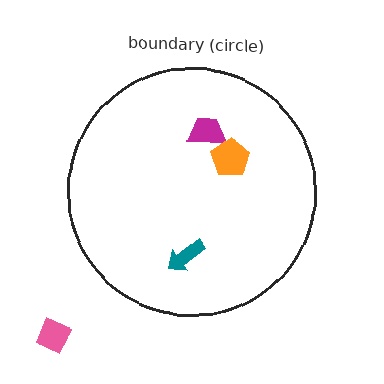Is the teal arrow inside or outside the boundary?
Inside.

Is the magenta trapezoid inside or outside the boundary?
Inside.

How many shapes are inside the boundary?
3 inside, 1 outside.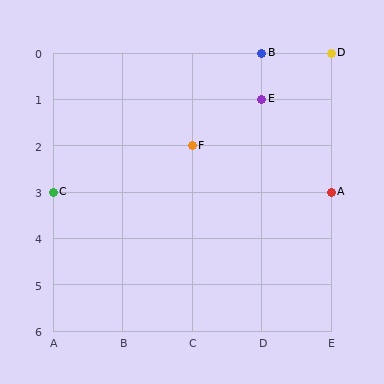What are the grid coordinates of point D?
Point D is at grid coordinates (E, 0).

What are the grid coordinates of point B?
Point B is at grid coordinates (D, 0).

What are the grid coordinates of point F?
Point F is at grid coordinates (C, 2).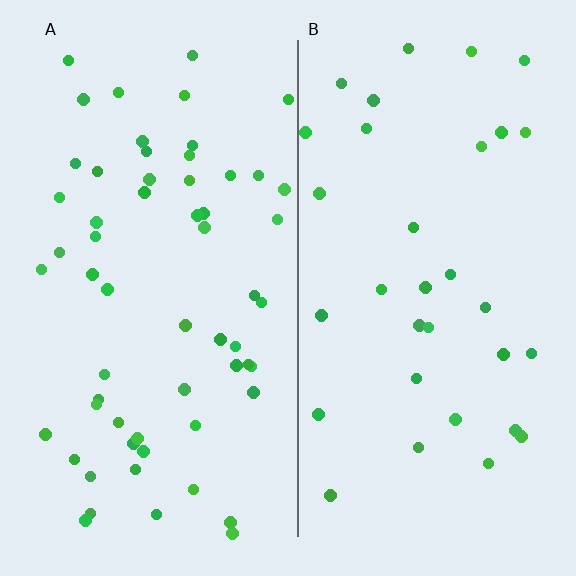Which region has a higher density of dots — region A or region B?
A (the left).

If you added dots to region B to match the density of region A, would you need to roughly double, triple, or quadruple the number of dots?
Approximately double.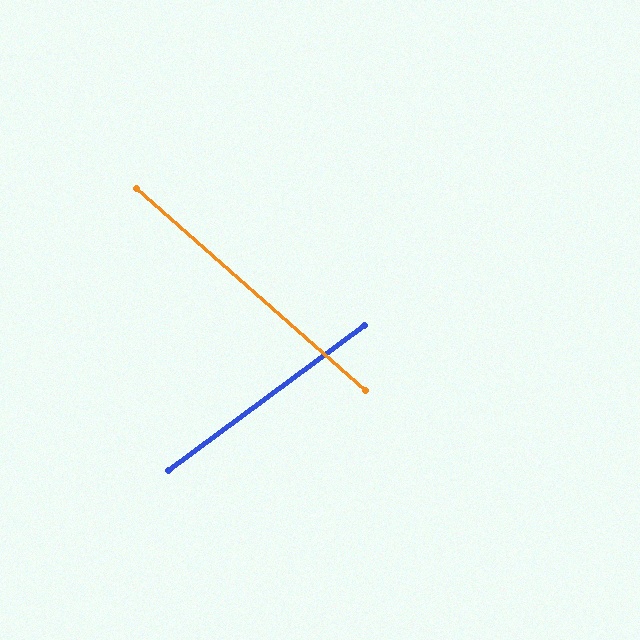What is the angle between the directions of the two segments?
Approximately 78 degrees.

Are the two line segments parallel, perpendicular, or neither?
Neither parallel nor perpendicular — they differ by about 78°.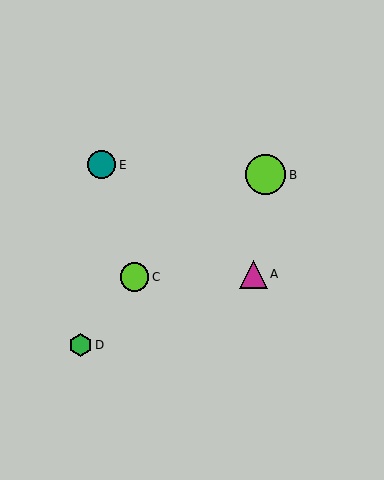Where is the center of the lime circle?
The center of the lime circle is at (134, 277).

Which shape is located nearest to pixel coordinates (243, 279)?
The magenta triangle (labeled A) at (253, 274) is nearest to that location.